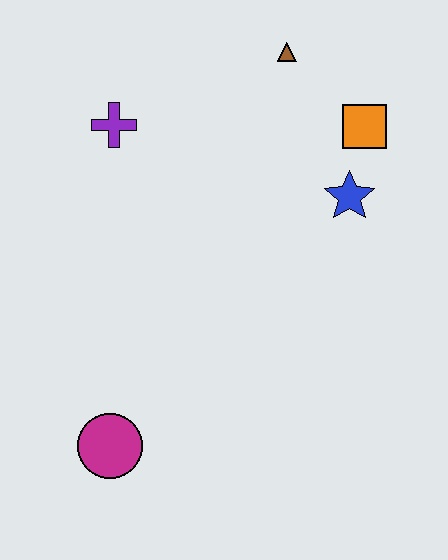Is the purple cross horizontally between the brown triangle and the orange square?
No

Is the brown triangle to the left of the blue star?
Yes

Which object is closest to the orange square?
The blue star is closest to the orange square.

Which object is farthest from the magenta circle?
The brown triangle is farthest from the magenta circle.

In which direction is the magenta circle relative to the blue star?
The magenta circle is below the blue star.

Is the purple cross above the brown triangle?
No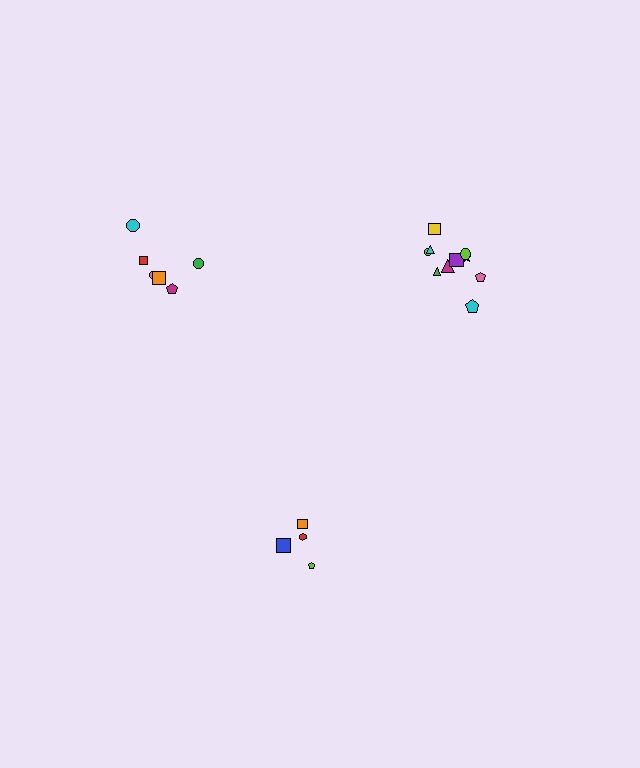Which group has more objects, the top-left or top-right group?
The top-right group.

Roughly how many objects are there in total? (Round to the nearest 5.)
Roughly 20 objects in total.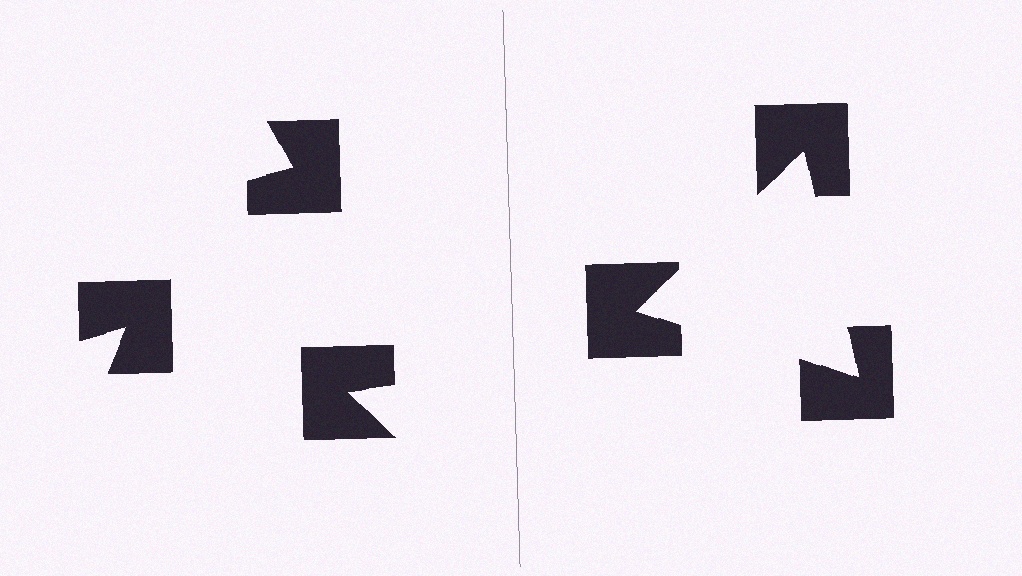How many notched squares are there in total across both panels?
6 — 3 on each side.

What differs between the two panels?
The notched squares are positioned identically on both sides; only the wedge orientations differ. On the right they align to a triangle; on the left they are misaligned.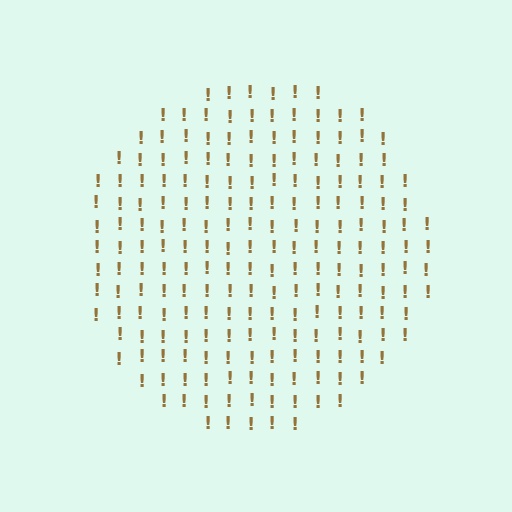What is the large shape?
The large shape is a circle.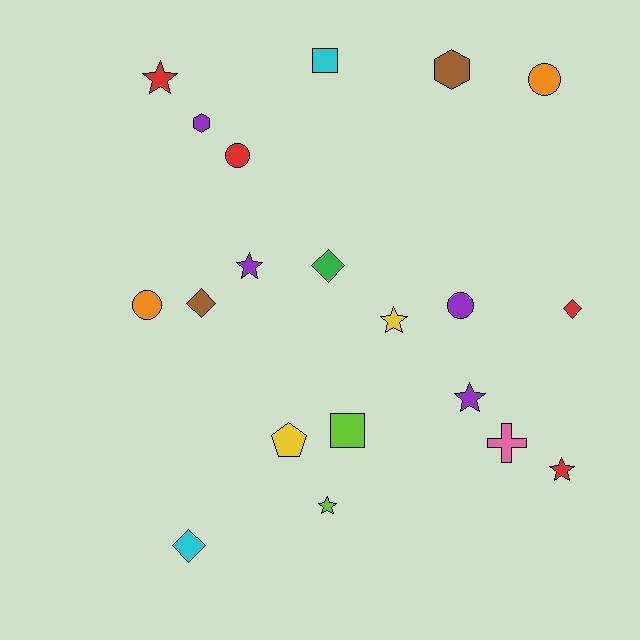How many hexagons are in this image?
There are 2 hexagons.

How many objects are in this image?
There are 20 objects.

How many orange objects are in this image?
There are 2 orange objects.